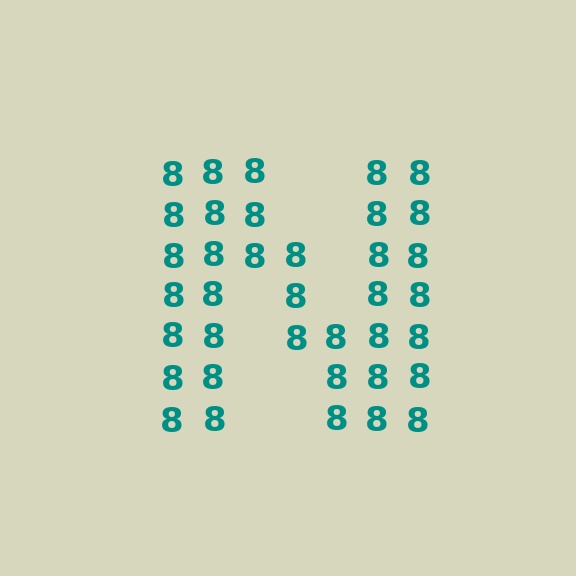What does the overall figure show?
The overall figure shows the letter N.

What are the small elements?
The small elements are digit 8's.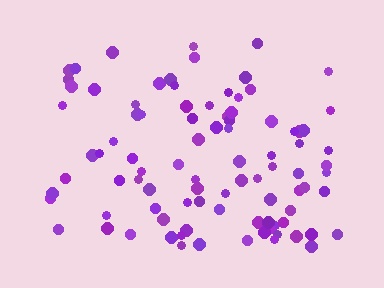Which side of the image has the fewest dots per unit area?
The top.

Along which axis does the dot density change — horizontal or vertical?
Vertical.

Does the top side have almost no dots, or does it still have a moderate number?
Still a moderate number, just noticeably fewer than the bottom.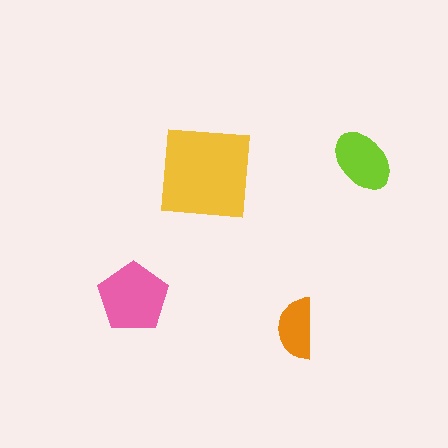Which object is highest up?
The lime ellipse is topmost.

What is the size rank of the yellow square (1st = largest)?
1st.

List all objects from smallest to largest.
The orange semicircle, the lime ellipse, the pink pentagon, the yellow square.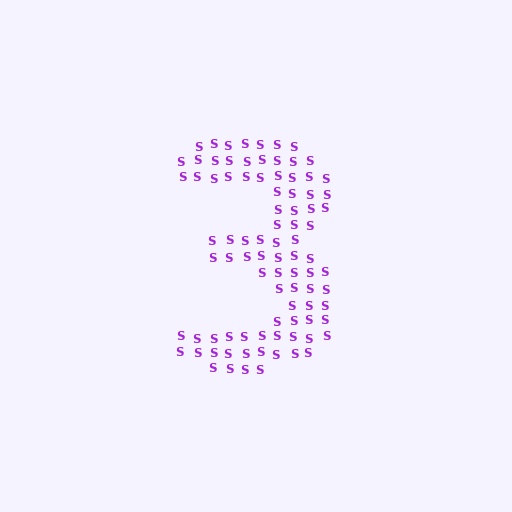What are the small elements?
The small elements are letter S's.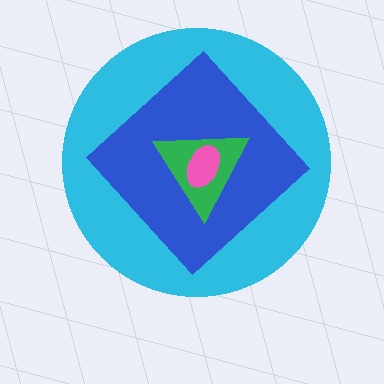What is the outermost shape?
The cyan circle.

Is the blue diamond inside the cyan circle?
Yes.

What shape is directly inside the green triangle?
The pink ellipse.